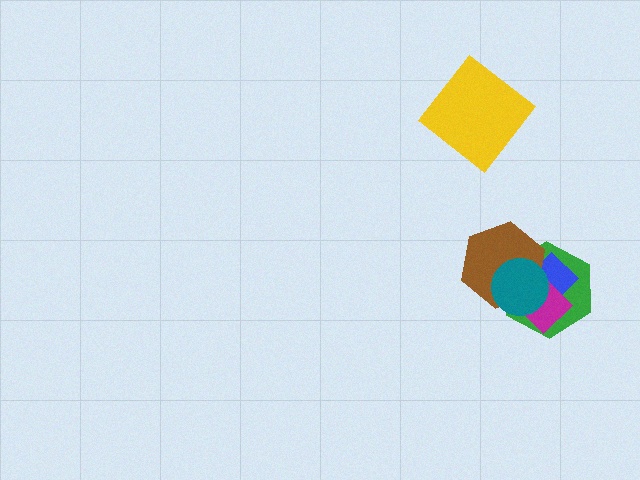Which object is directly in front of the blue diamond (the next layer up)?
The magenta diamond is directly in front of the blue diamond.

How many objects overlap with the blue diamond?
4 objects overlap with the blue diamond.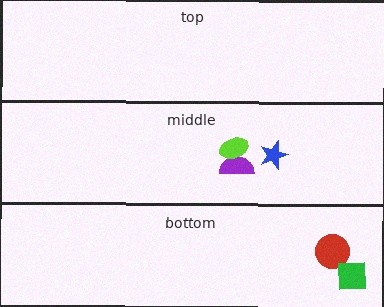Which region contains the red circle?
The bottom region.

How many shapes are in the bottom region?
2.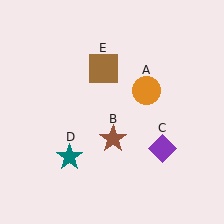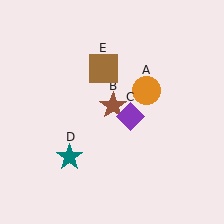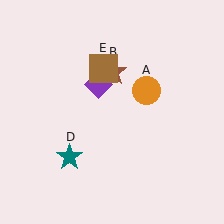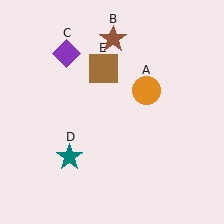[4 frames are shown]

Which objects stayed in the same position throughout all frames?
Orange circle (object A) and teal star (object D) and brown square (object E) remained stationary.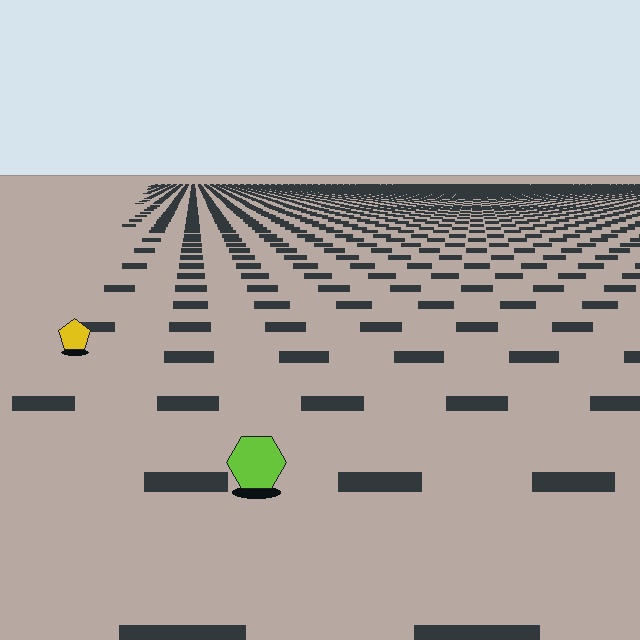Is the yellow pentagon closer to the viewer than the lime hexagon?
No. The lime hexagon is closer — you can tell from the texture gradient: the ground texture is coarser near it.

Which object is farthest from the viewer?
The yellow pentagon is farthest from the viewer. It appears smaller and the ground texture around it is denser.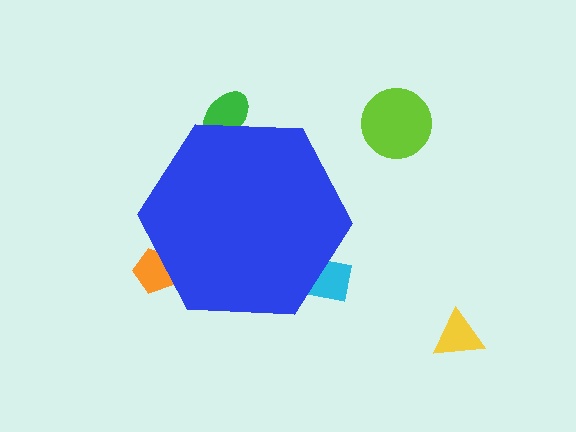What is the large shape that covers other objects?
A blue hexagon.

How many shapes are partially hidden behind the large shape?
3 shapes are partially hidden.